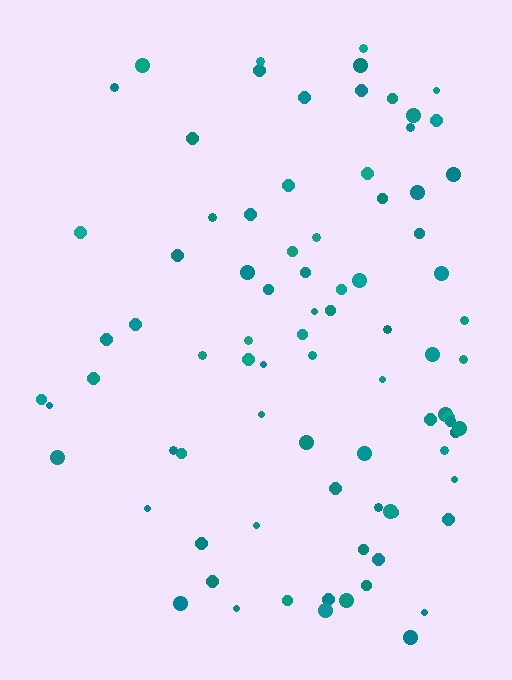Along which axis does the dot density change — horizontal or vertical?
Horizontal.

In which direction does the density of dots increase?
From left to right, with the right side densest.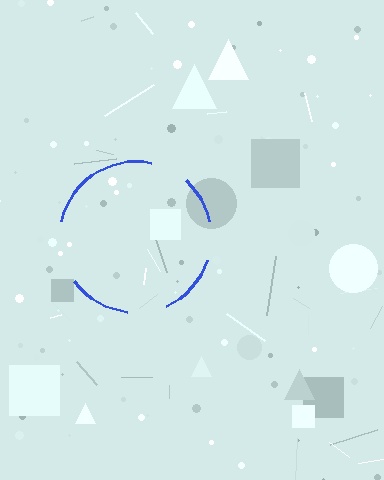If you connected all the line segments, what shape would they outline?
They would outline a circle.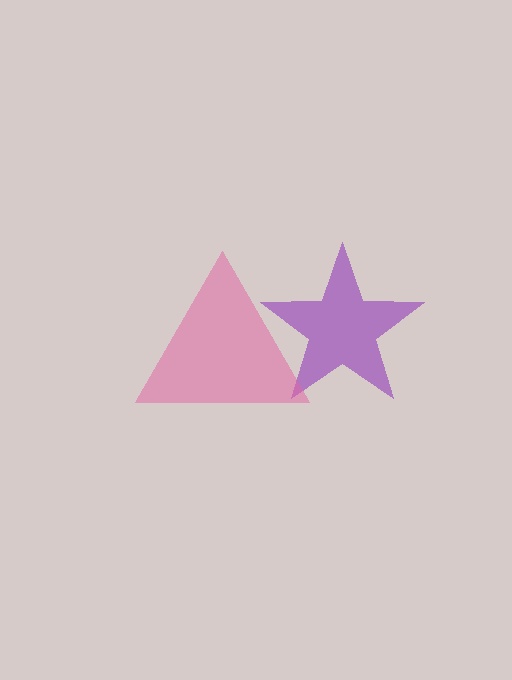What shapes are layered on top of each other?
The layered shapes are: a purple star, a pink triangle.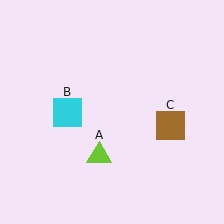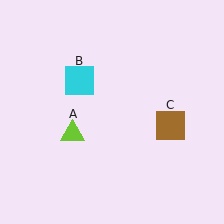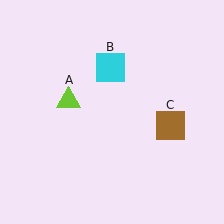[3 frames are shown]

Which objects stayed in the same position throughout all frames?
Brown square (object C) remained stationary.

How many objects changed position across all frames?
2 objects changed position: lime triangle (object A), cyan square (object B).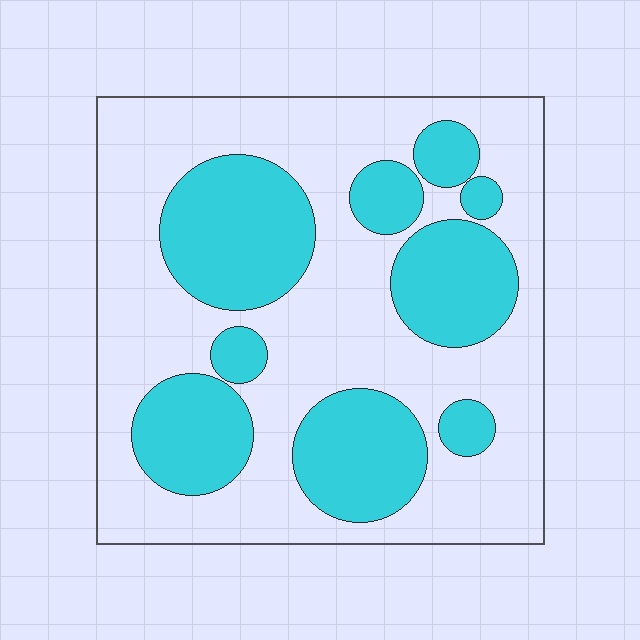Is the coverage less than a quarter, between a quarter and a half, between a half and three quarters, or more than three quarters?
Between a quarter and a half.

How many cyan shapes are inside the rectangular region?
9.